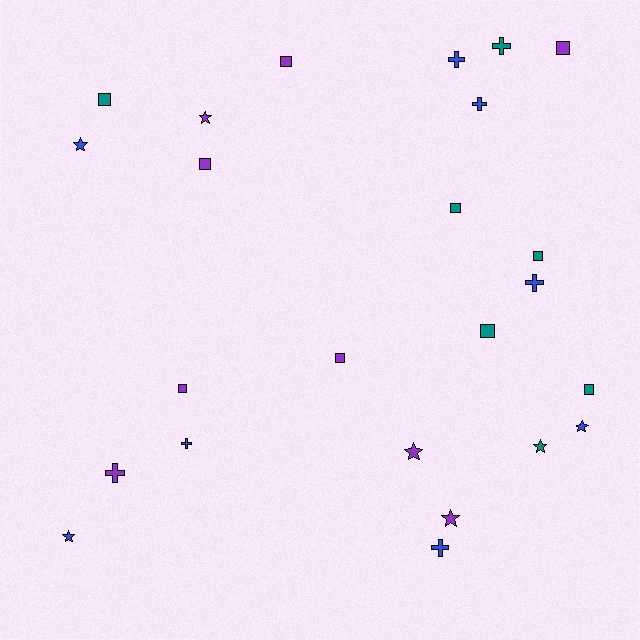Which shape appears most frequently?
Square, with 10 objects.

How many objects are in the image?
There are 24 objects.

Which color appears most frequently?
Purple, with 9 objects.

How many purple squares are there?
There are 5 purple squares.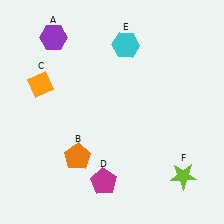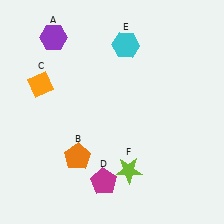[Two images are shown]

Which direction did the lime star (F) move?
The lime star (F) moved left.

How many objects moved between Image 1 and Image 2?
1 object moved between the two images.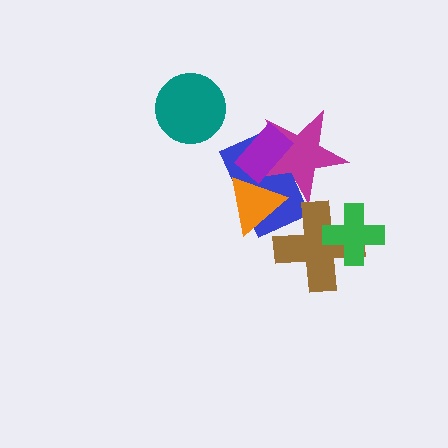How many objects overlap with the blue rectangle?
3 objects overlap with the blue rectangle.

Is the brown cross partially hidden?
Yes, it is partially covered by another shape.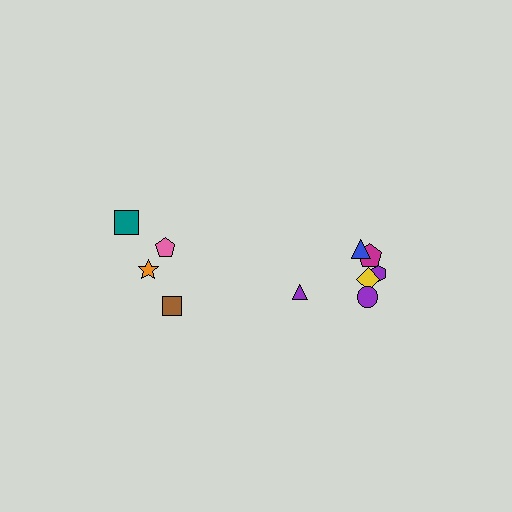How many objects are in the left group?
There are 4 objects.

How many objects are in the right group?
There are 6 objects.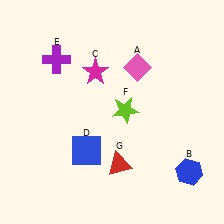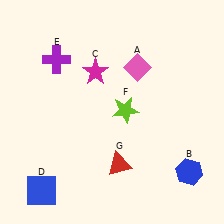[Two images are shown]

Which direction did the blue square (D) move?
The blue square (D) moved left.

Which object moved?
The blue square (D) moved left.